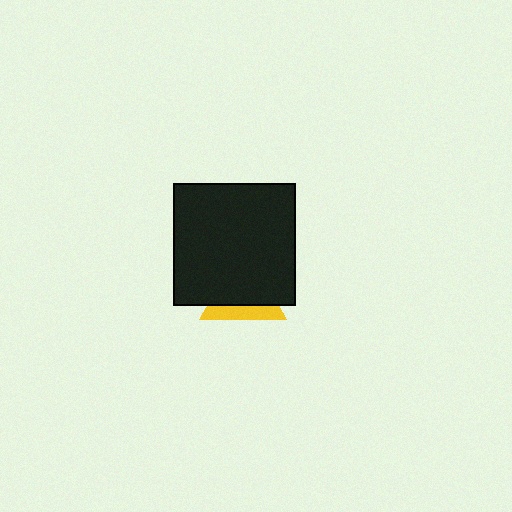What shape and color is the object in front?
The object in front is a black square.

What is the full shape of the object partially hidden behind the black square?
The partially hidden object is a yellow triangle.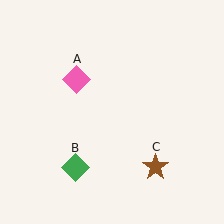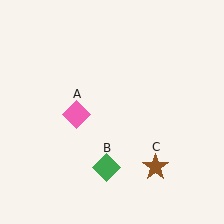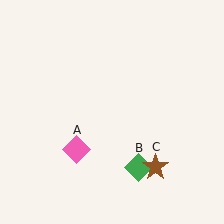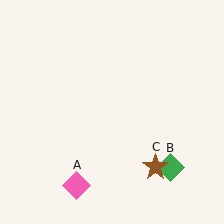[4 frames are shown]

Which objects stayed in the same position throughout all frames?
Brown star (object C) remained stationary.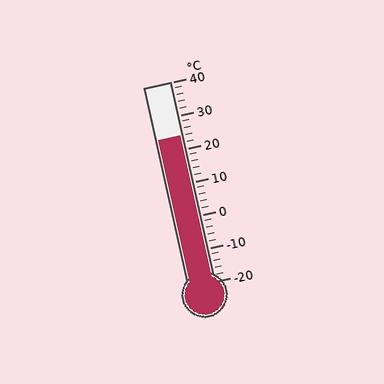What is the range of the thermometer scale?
The thermometer scale ranges from -20°C to 40°C.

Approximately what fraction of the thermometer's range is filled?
The thermometer is filled to approximately 75% of its range.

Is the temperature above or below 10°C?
The temperature is above 10°C.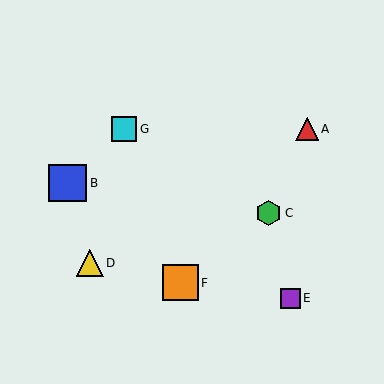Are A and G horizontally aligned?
Yes, both are at y≈129.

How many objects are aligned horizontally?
2 objects (A, G) are aligned horizontally.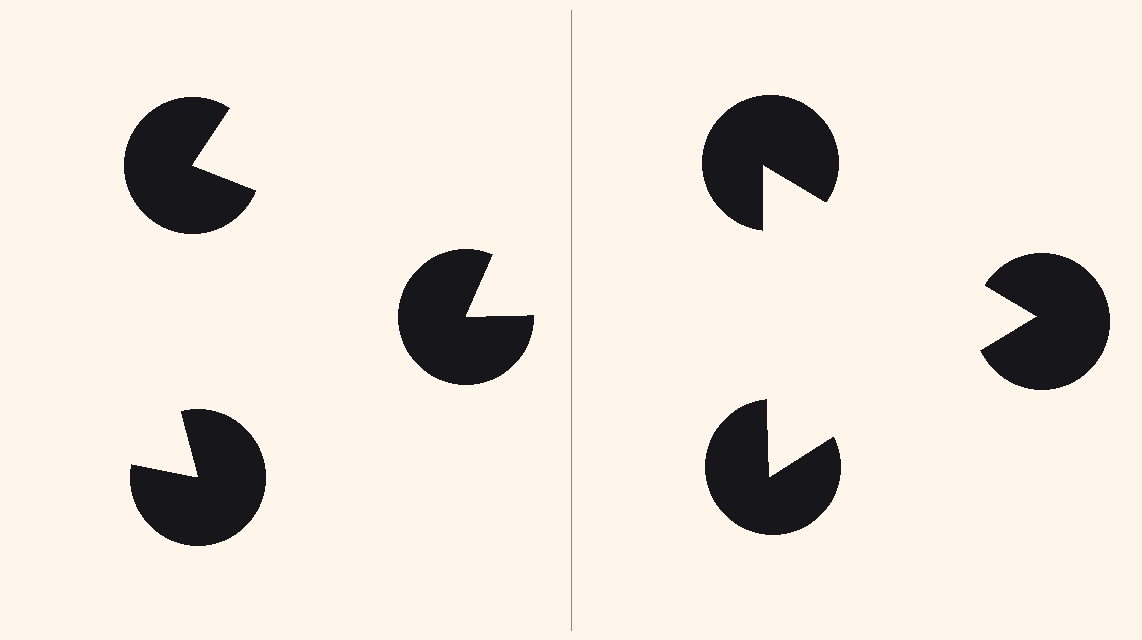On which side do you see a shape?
An illusory triangle appears on the right side. On the left side the wedge cuts are rotated, so no coherent shape forms.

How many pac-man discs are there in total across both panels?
6 — 3 on each side.